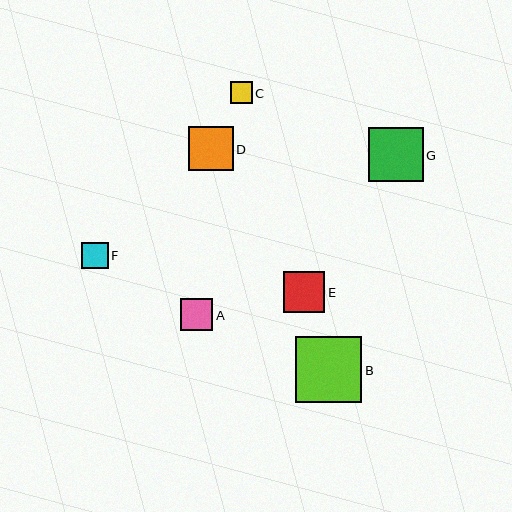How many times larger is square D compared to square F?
Square D is approximately 1.7 times the size of square F.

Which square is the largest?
Square B is the largest with a size of approximately 67 pixels.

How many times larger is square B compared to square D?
Square B is approximately 1.5 times the size of square D.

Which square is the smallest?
Square C is the smallest with a size of approximately 22 pixels.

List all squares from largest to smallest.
From largest to smallest: B, G, D, E, A, F, C.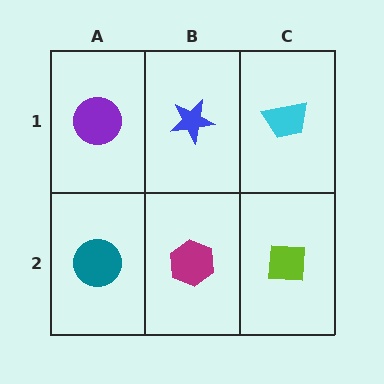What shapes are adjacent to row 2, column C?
A cyan trapezoid (row 1, column C), a magenta hexagon (row 2, column B).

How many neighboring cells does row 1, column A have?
2.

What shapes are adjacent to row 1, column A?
A teal circle (row 2, column A), a blue star (row 1, column B).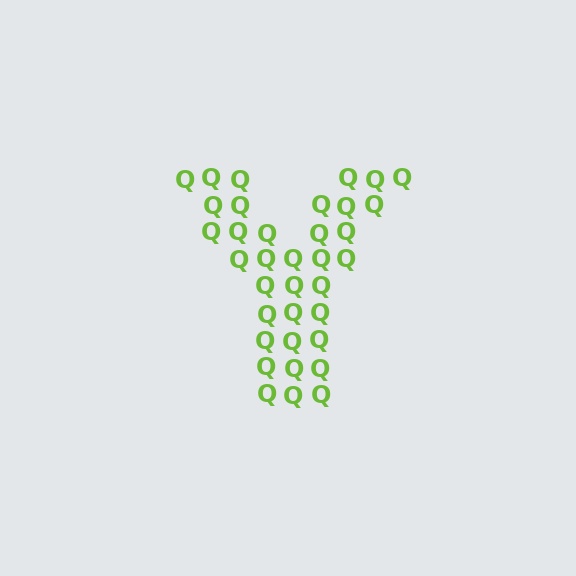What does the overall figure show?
The overall figure shows the letter Y.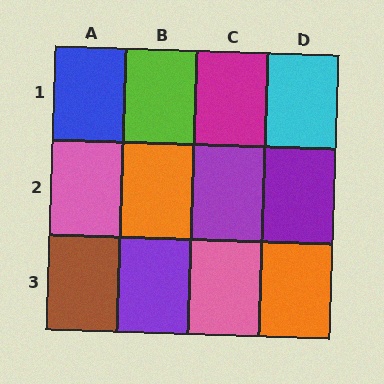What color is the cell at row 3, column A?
Brown.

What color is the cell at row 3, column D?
Orange.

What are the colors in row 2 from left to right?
Pink, orange, purple, purple.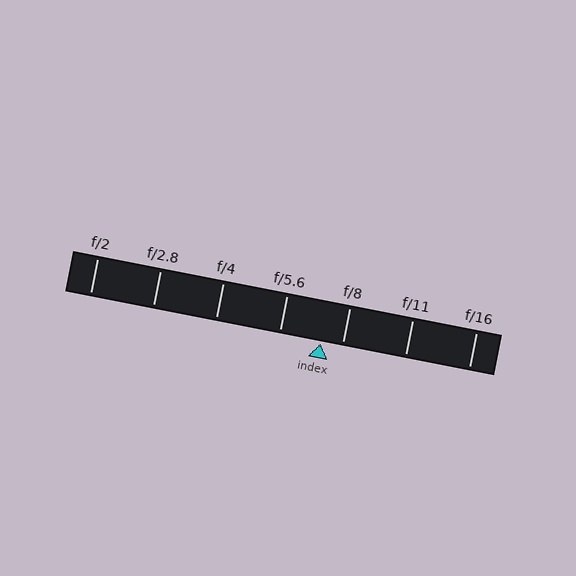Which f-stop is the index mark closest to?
The index mark is closest to f/8.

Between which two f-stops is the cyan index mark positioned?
The index mark is between f/5.6 and f/8.